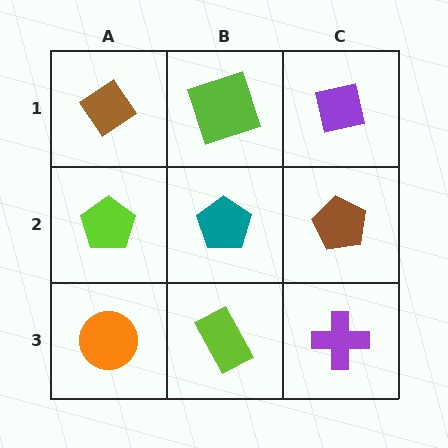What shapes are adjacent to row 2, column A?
A brown diamond (row 1, column A), an orange circle (row 3, column A), a teal pentagon (row 2, column B).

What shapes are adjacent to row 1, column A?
A lime pentagon (row 2, column A), a lime square (row 1, column B).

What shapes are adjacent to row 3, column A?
A lime pentagon (row 2, column A), a lime rectangle (row 3, column B).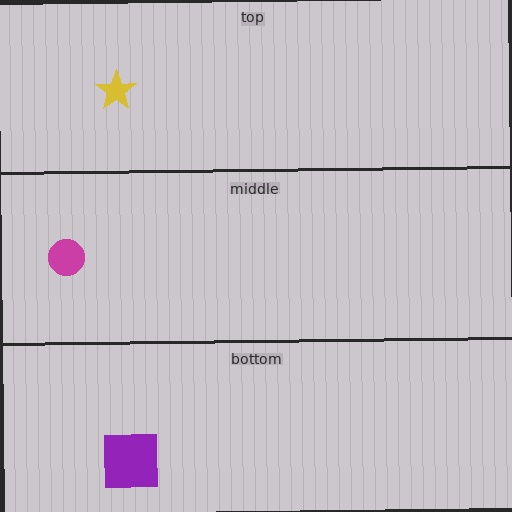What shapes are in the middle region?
The magenta circle.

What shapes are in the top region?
The yellow star.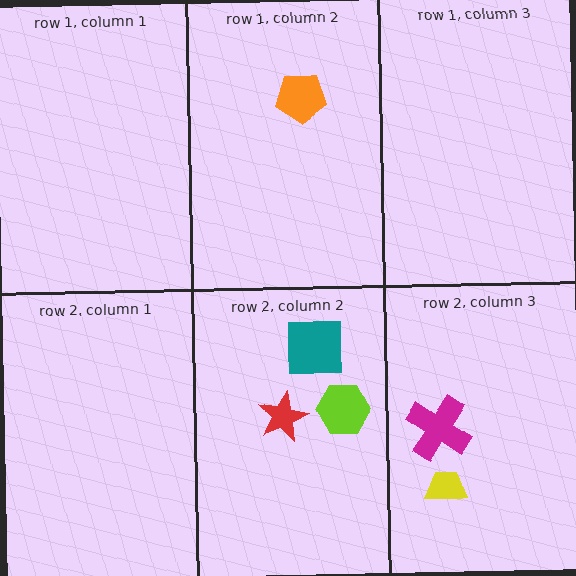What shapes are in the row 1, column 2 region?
The orange pentagon.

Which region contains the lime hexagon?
The row 2, column 2 region.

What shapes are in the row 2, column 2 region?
The red star, the lime hexagon, the teal square.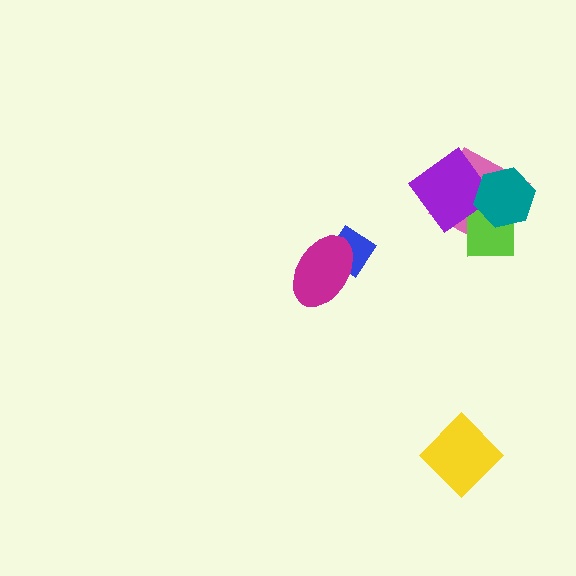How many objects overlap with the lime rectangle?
3 objects overlap with the lime rectangle.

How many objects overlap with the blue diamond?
1 object overlaps with the blue diamond.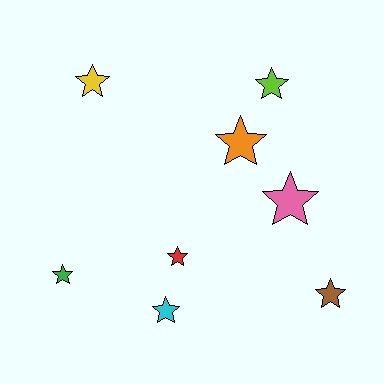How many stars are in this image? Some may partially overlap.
There are 8 stars.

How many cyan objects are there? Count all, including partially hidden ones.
There is 1 cyan object.